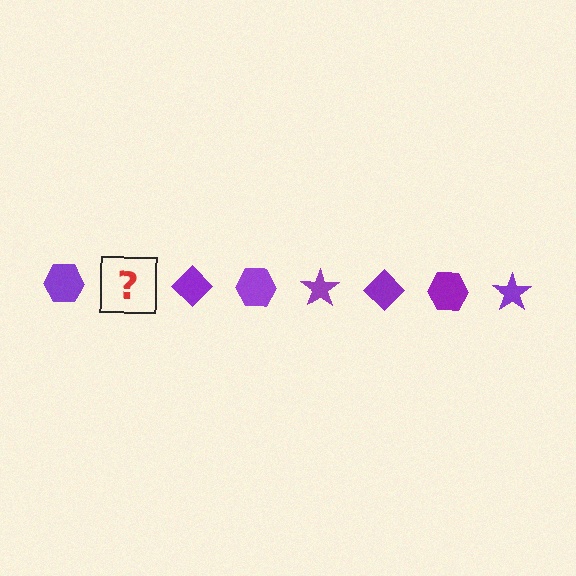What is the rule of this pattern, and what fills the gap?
The rule is that the pattern cycles through hexagon, star, diamond shapes in purple. The gap should be filled with a purple star.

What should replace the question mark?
The question mark should be replaced with a purple star.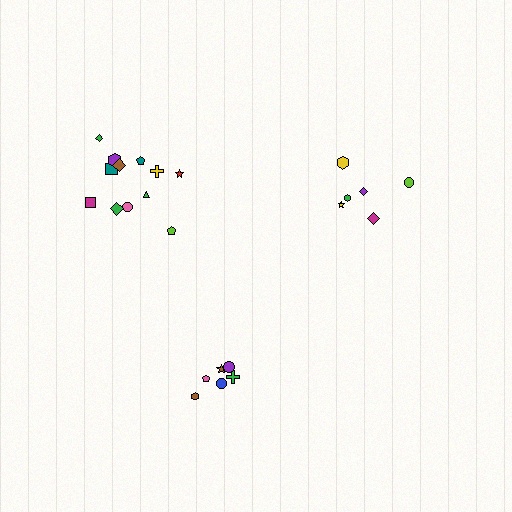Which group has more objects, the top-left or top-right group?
The top-left group.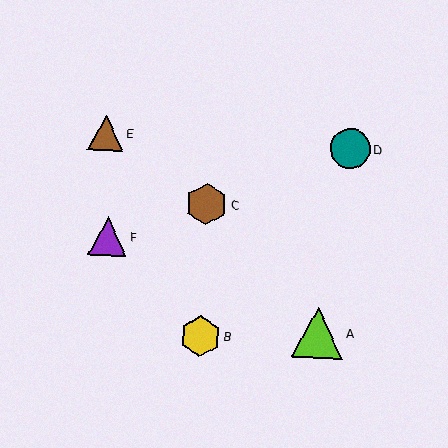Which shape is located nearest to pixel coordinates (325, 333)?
The lime triangle (labeled A) at (317, 333) is nearest to that location.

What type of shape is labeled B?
Shape B is a yellow hexagon.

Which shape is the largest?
The lime triangle (labeled A) is the largest.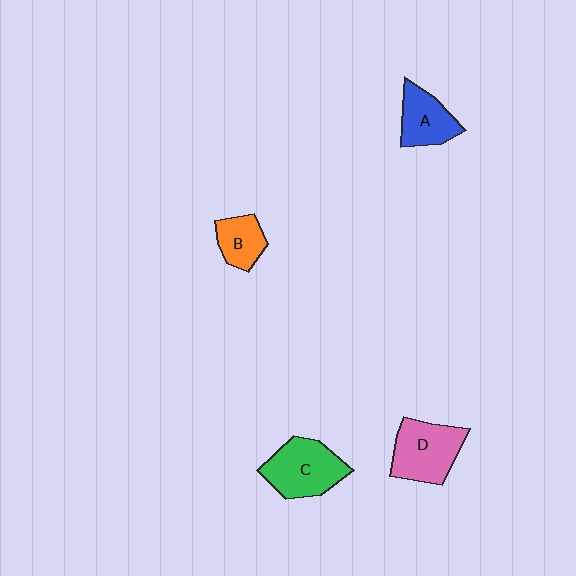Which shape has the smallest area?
Shape B (orange).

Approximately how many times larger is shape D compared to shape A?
Approximately 1.4 times.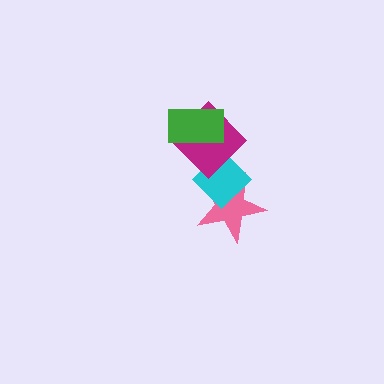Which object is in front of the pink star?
The cyan diamond is in front of the pink star.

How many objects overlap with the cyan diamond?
2 objects overlap with the cyan diamond.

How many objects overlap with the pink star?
1 object overlaps with the pink star.